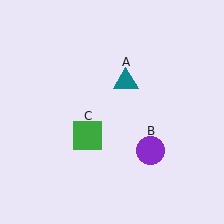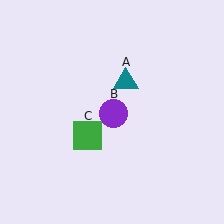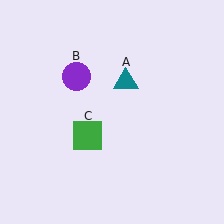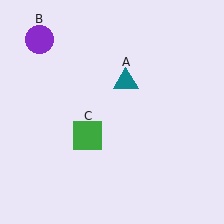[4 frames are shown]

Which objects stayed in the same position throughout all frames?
Teal triangle (object A) and green square (object C) remained stationary.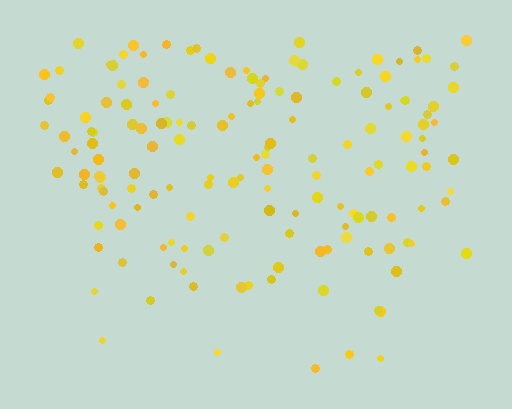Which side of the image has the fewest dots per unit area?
The bottom.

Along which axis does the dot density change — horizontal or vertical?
Vertical.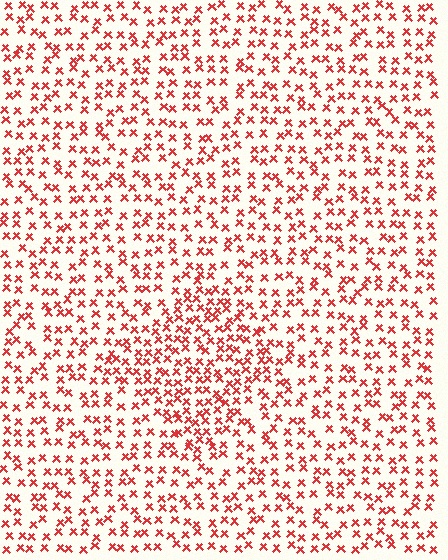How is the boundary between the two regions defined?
The boundary is defined by a change in element density (approximately 1.6x ratio). All elements are the same color, size, and shape.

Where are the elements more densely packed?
The elements are more densely packed inside the diamond boundary.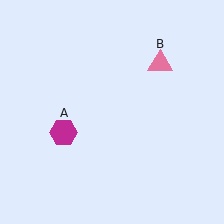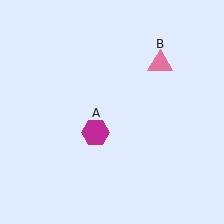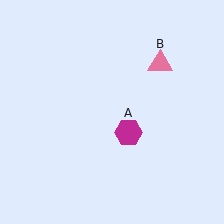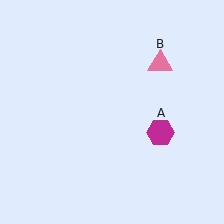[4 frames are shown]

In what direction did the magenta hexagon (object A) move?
The magenta hexagon (object A) moved right.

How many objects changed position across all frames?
1 object changed position: magenta hexagon (object A).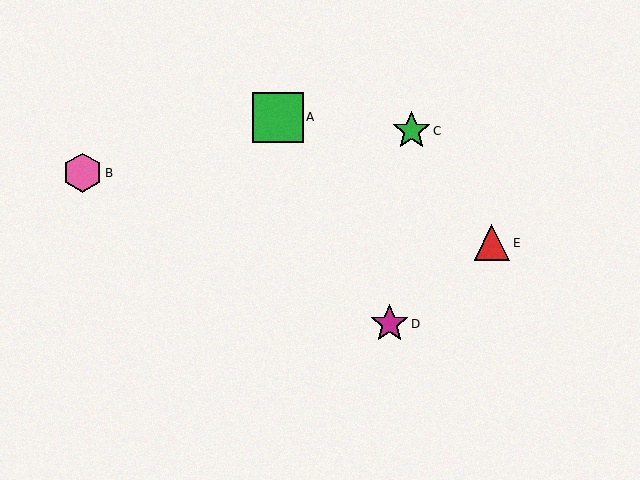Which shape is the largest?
The green square (labeled A) is the largest.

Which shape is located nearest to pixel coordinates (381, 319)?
The magenta star (labeled D) at (389, 324) is nearest to that location.